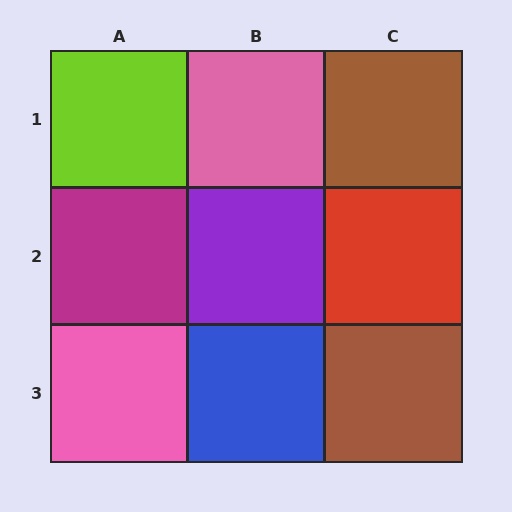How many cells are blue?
1 cell is blue.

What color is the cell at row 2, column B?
Purple.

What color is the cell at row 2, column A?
Magenta.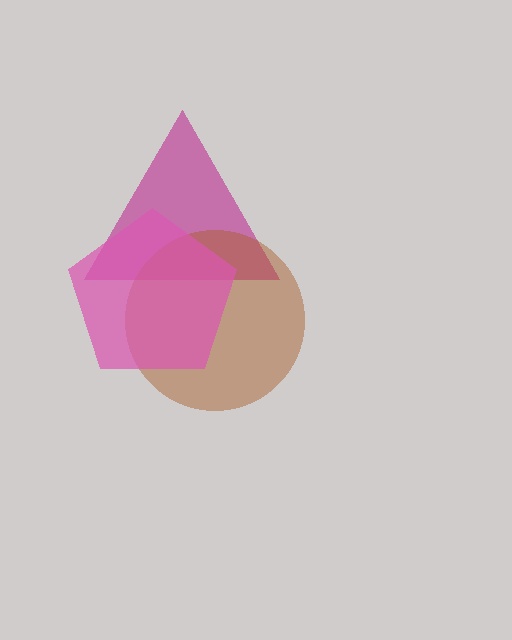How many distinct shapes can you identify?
There are 3 distinct shapes: a magenta triangle, a brown circle, a pink pentagon.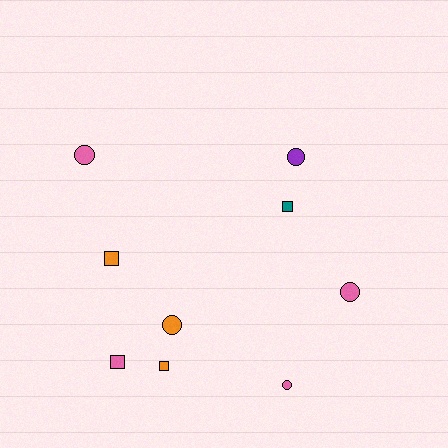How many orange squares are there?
There are 2 orange squares.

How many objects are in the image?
There are 9 objects.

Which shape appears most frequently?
Circle, with 5 objects.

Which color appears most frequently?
Pink, with 4 objects.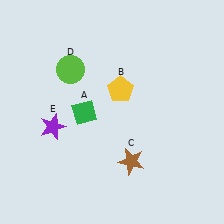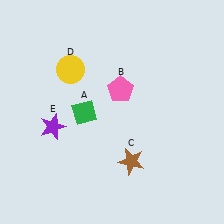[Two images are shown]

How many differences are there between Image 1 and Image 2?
There are 2 differences between the two images.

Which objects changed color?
B changed from yellow to pink. D changed from lime to yellow.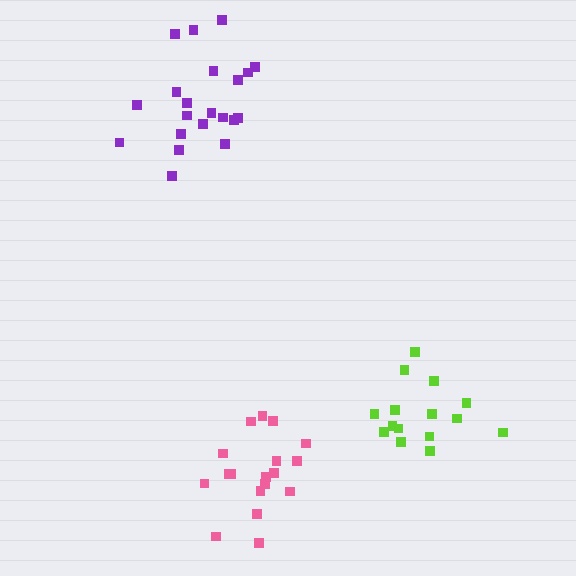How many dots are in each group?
Group 1: 15 dots, Group 2: 21 dots, Group 3: 18 dots (54 total).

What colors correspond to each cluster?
The clusters are colored: lime, purple, pink.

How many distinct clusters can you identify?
There are 3 distinct clusters.